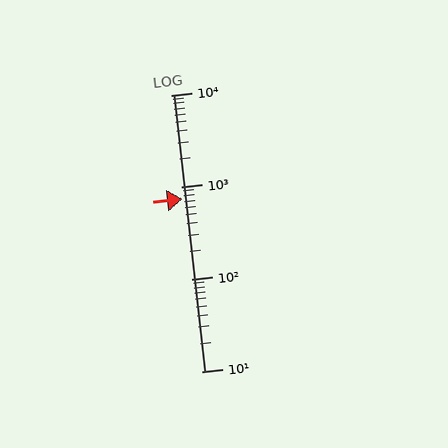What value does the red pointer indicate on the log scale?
The pointer indicates approximately 740.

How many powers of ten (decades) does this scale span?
The scale spans 3 decades, from 10 to 10000.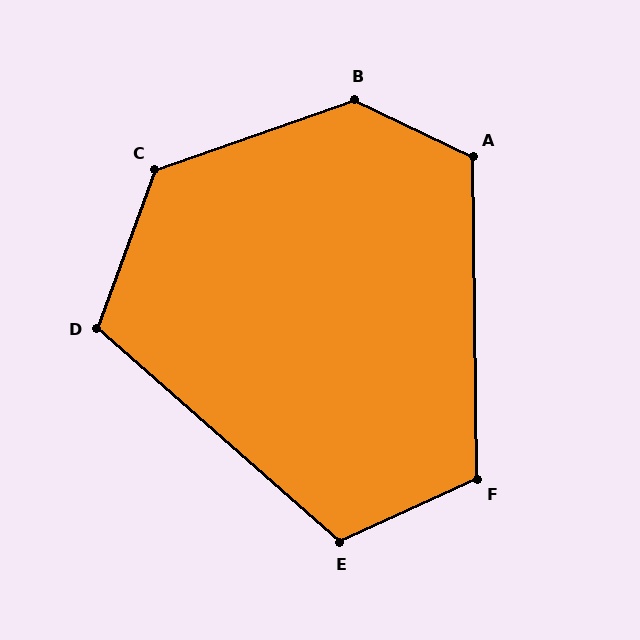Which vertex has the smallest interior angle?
D, at approximately 111 degrees.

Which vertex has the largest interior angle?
B, at approximately 135 degrees.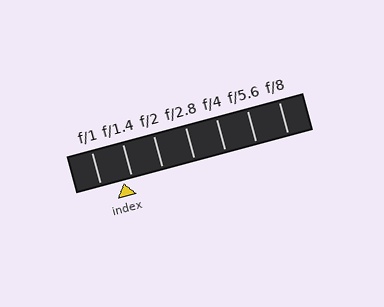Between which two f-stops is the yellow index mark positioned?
The index mark is between f/1 and f/1.4.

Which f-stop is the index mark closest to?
The index mark is closest to f/1.4.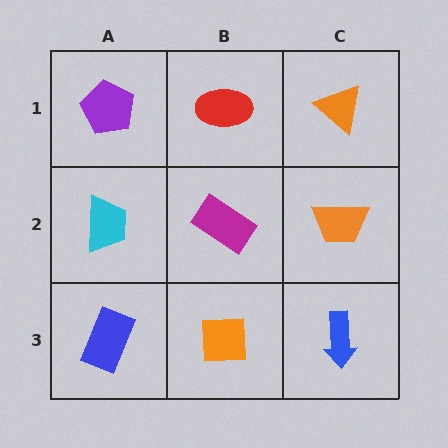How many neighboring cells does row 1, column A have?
2.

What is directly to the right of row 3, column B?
A blue arrow.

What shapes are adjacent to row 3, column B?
A magenta rectangle (row 2, column B), a blue rectangle (row 3, column A), a blue arrow (row 3, column C).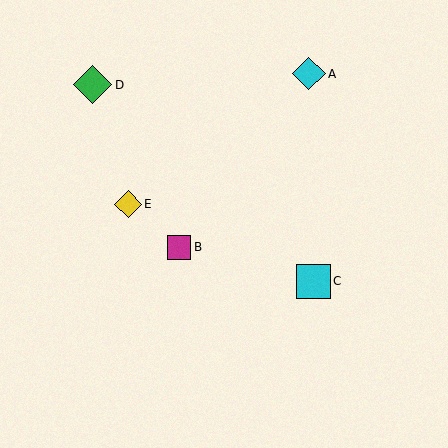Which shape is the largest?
The green diamond (labeled D) is the largest.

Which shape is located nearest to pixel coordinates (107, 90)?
The green diamond (labeled D) at (93, 85) is nearest to that location.